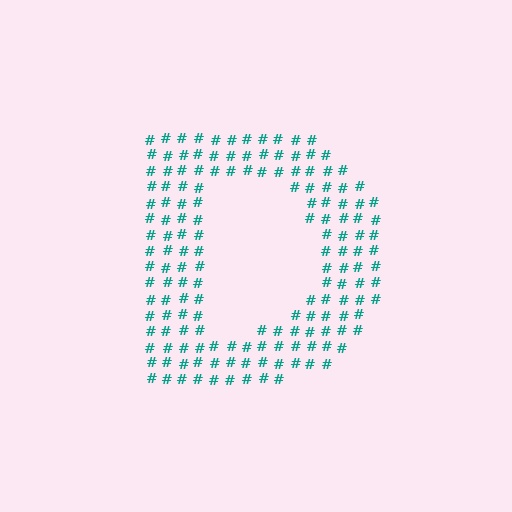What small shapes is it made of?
It is made of small hash symbols.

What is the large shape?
The large shape is the letter D.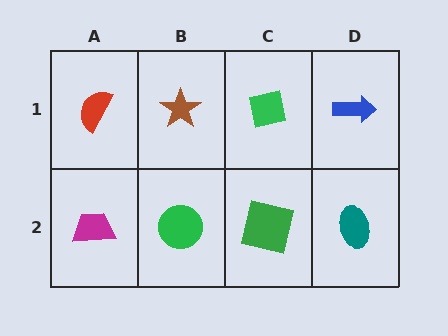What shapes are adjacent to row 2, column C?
A green square (row 1, column C), a green circle (row 2, column B), a teal ellipse (row 2, column D).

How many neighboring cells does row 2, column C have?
3.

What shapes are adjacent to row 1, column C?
A green square (row 2, column C), a brown star (row 1, column B), a blue arrow (row 1, column D).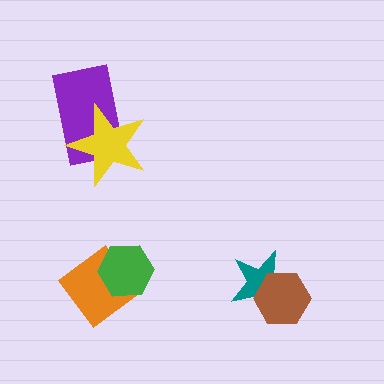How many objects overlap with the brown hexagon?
1 object overlaps with the brown hexagon.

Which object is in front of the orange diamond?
The green hexagon is in front of the orange diamond.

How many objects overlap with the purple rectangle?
1 object overlaps with the purple rectangle.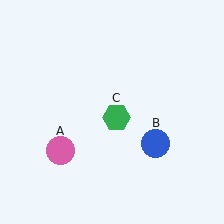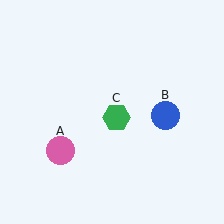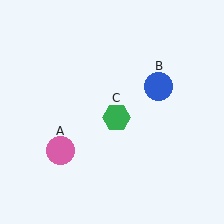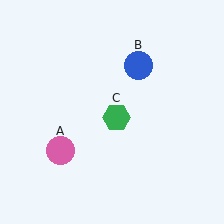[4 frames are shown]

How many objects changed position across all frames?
1 object changed position: blue circle (object B).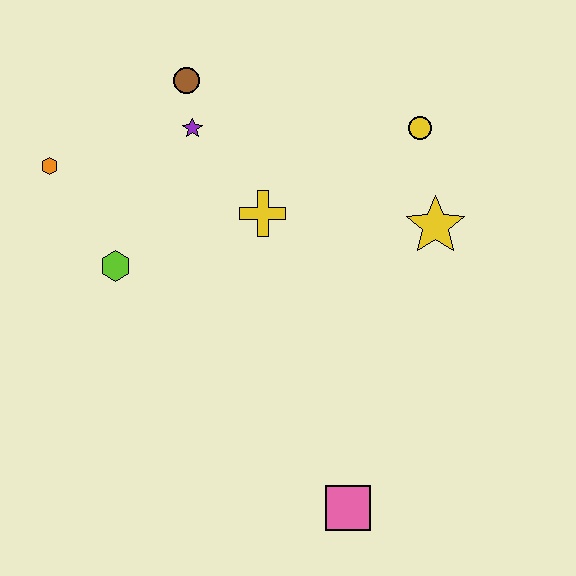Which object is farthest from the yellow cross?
The pink square is farthest from the yellow cross.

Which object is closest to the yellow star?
The yellow circle is closest to the yellow star.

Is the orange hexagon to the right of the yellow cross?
No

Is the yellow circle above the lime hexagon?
Yes